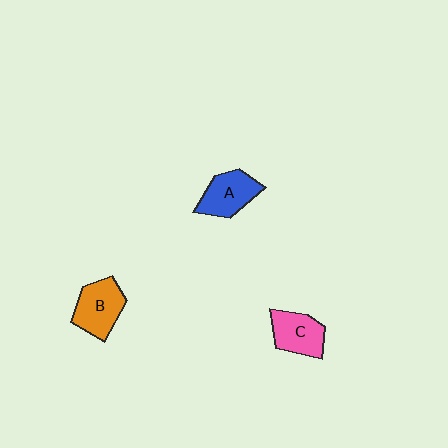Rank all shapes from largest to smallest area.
From largest to smallest: B (orange), A (blue), C (pink).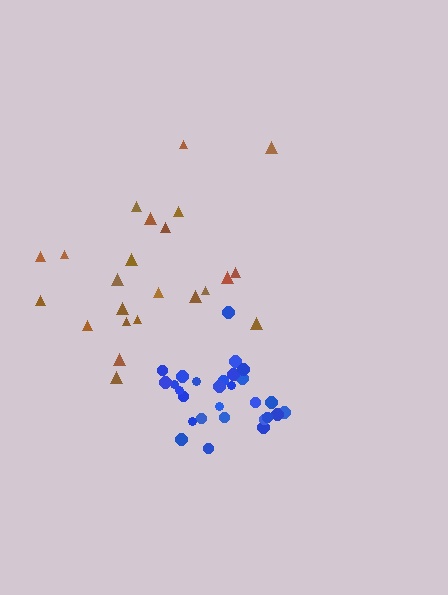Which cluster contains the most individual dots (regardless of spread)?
Blue (28).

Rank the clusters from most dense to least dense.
blue, brown.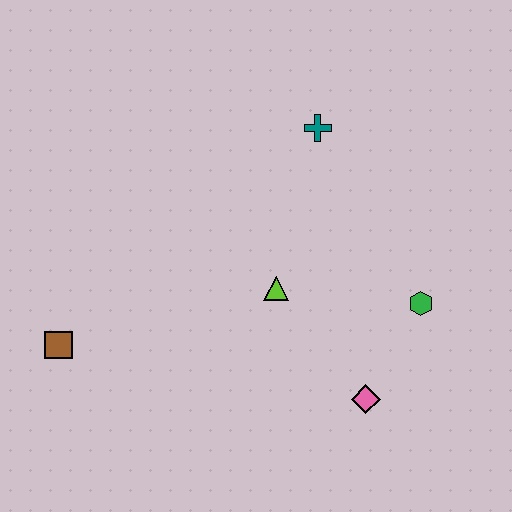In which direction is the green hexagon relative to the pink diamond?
The green hexagon is above the pink diamond.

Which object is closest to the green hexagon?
The pink diamond is closest to the green hexagon.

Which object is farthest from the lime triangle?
The brown square is farthest from the lime triangle.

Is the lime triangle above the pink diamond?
Yes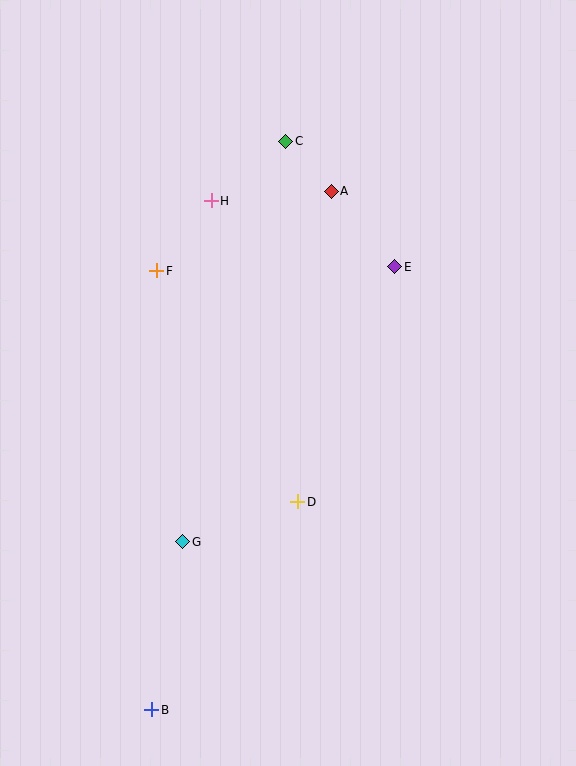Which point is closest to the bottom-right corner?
Point D is closest to the bottom-right corner.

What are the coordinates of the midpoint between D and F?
The midpoint between D and F is at (227, 386).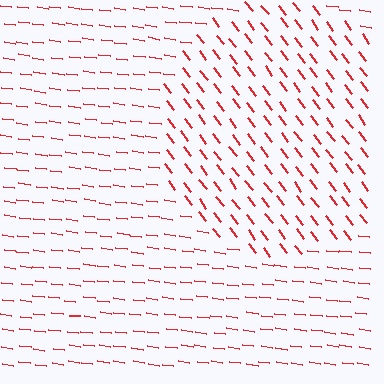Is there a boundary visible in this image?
Yes, there is a texture boundary formed by a change in line orientation.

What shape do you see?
I see a circle.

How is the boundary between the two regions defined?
The boundary is defined purely by a change in line orientation (approximately 45 degrees difference). All lines are the same color and thickness.